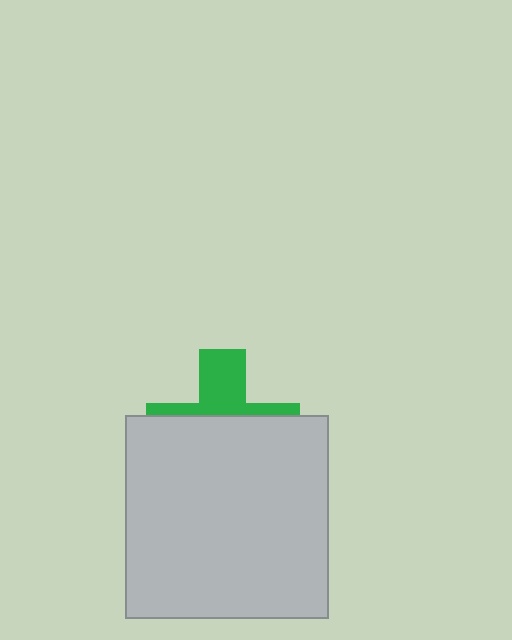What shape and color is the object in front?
The object in front is a light gray square.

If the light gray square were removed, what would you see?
You would see the complete green cross.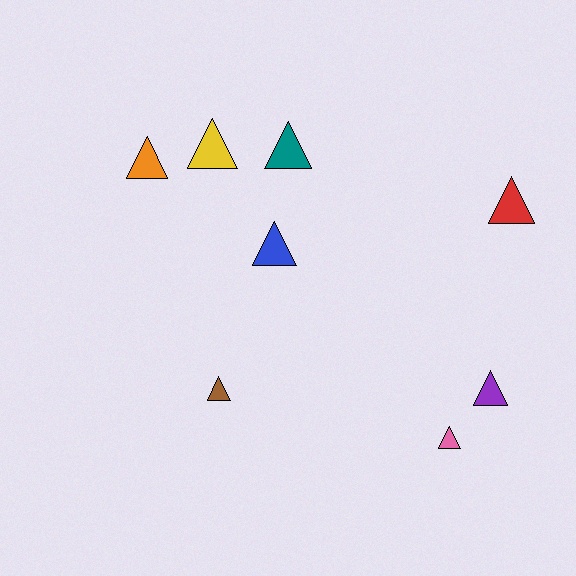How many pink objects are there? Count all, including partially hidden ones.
There is 1 pink object.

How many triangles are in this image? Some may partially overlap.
There are 8 triangles.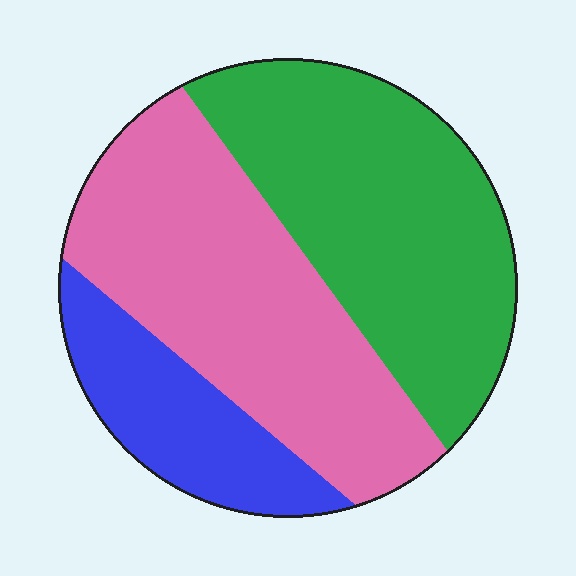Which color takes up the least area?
Blue, at roughly 20%.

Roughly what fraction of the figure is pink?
Pink covers about 40% of the figure.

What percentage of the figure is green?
Green takes up about two fifths (2/5) of the figure.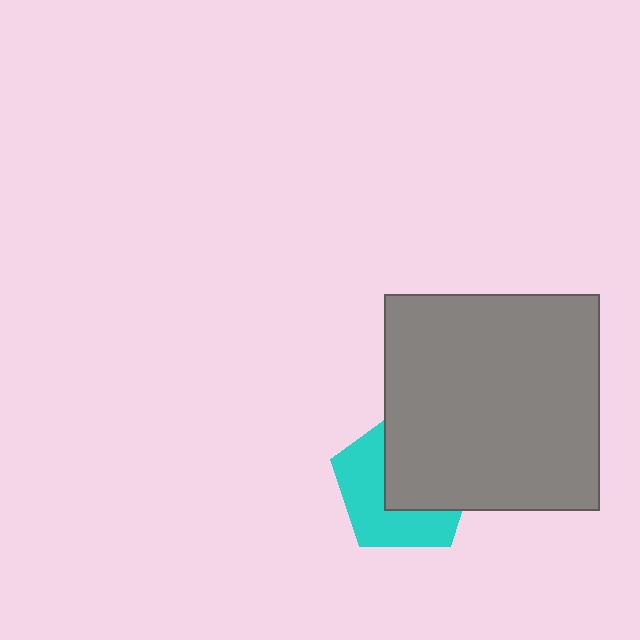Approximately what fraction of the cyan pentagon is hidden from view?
Roughly 51% of the cyan pentagon is hidden behind the gray square.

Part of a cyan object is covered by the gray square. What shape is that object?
It is a pentagon.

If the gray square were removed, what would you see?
You would see the complete cyan pentagon.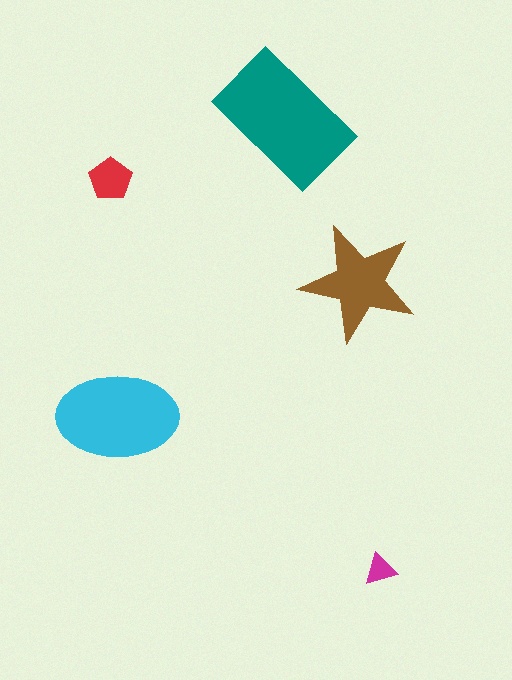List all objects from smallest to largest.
The magenta triangle, the red pentagon, the brown star, the cyan ellipse, the teal rectangle.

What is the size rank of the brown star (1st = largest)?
3rd.